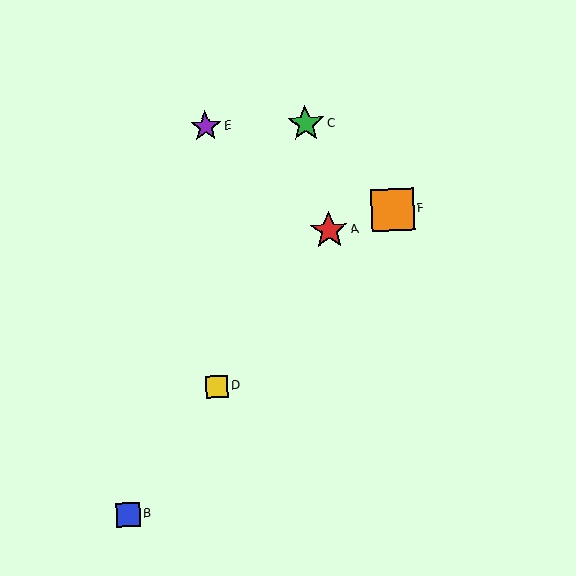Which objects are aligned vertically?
Objects D, E are aligned vertically.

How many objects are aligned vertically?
2 objects (D, E) are aligned vertically.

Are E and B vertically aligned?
No, E is at x≈206 and B is at x≈128.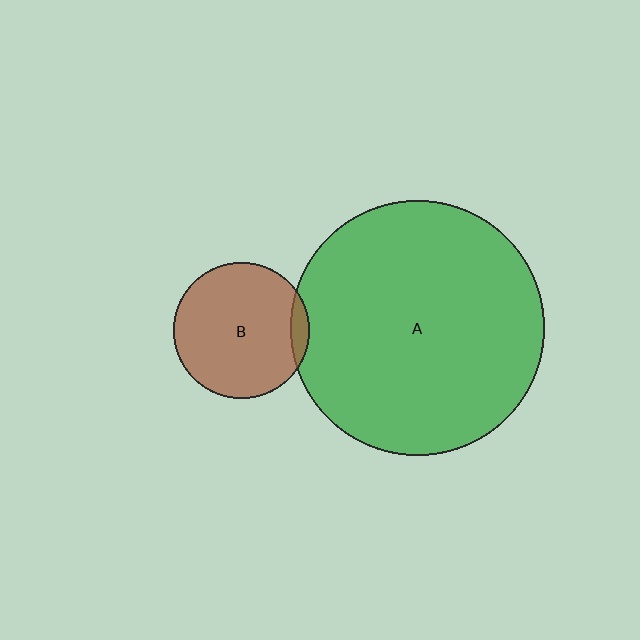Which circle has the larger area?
Circle A (green).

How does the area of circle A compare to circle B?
Approximately 3.5 times.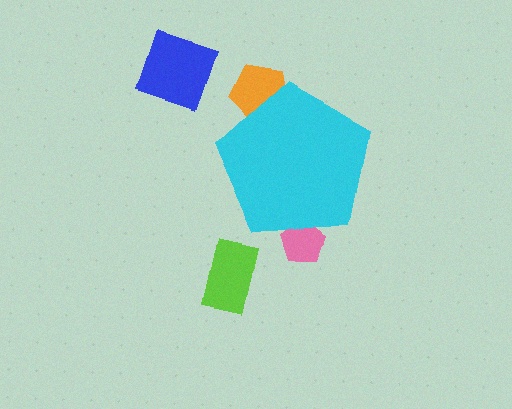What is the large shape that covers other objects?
A cyan pentagon.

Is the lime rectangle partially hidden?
No, the lime rectangle is fully visible.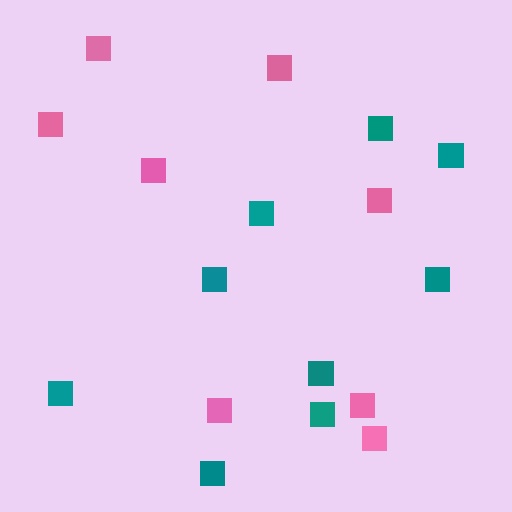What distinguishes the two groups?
There are 2 groups: one group of teal squares (9) and one group of pink squares (8).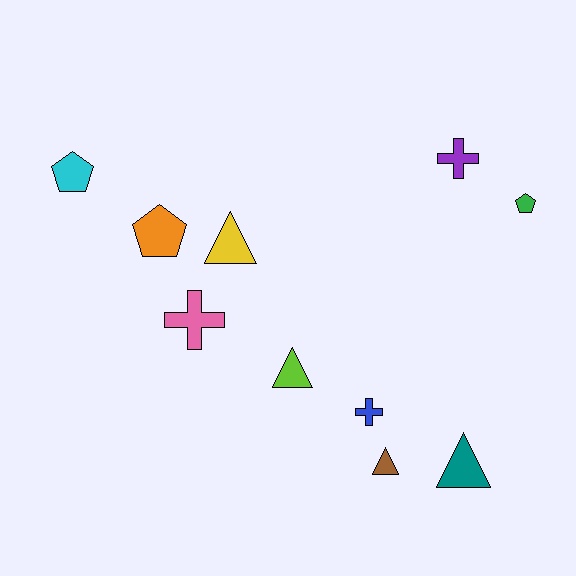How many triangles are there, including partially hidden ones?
There are 4 triangles.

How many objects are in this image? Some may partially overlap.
There are 10 objects.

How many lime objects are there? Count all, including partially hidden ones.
There is 1 lime object.